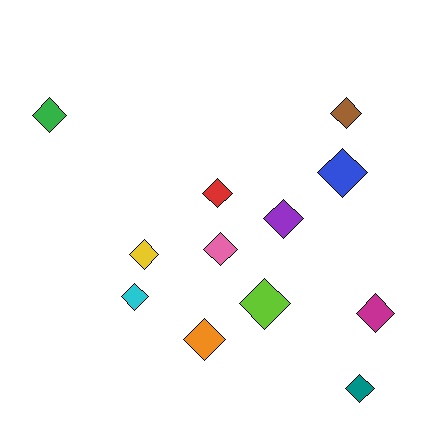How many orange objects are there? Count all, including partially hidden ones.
There is 1 orange object.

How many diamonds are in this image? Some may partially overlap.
There are 12 diamonds.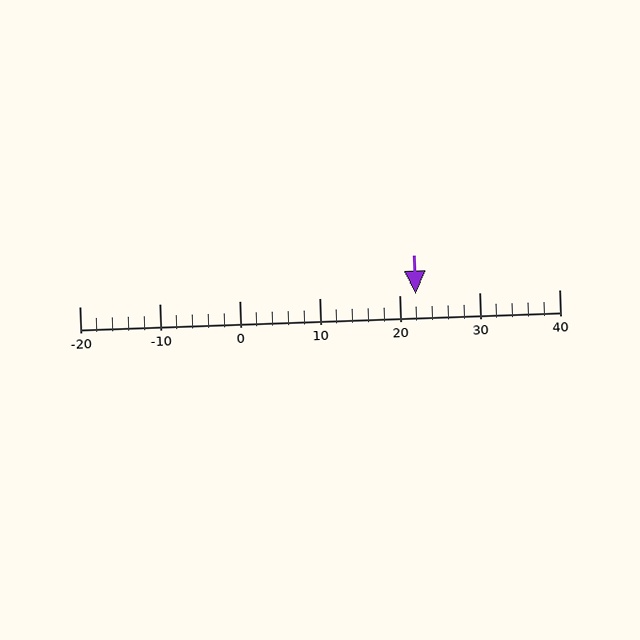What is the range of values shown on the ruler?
The ruler shows values from -20 to 40.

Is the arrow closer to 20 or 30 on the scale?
The arrow is closer to 20.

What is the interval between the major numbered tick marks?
The major tick marks are spaced 10 units apart.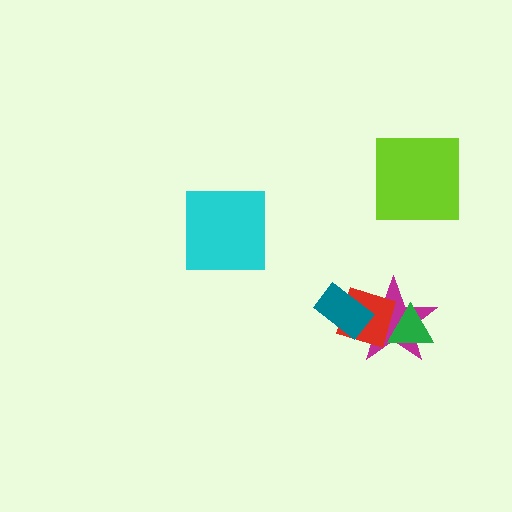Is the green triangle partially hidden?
Yes, it is partially covered by another shape.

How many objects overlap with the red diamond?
3 objects overlap with the red diamond.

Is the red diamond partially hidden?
Yes, it is partially covered by another shape.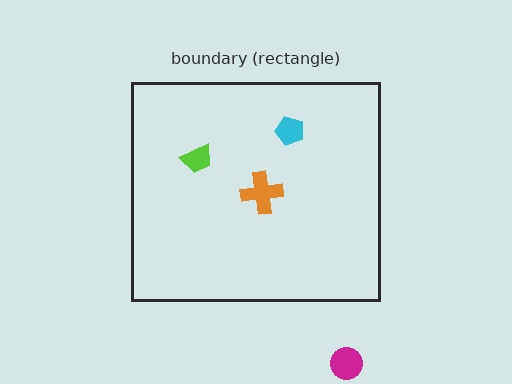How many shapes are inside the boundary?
3 inside, 1 outside.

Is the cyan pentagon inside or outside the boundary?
Inside.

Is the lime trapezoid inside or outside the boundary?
Inside.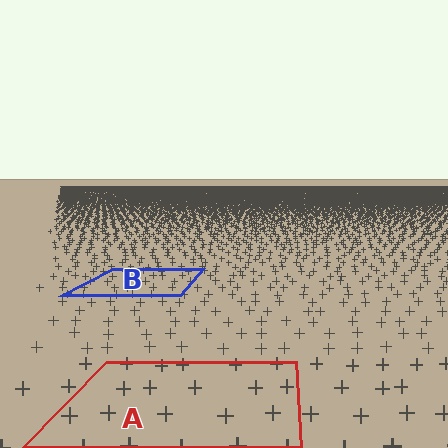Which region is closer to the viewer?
Region A is closer. The texture elements there are larger and more spread out.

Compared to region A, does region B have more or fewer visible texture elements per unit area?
Region B has more texture elements per unit area — they are packed more densely because it is farther away.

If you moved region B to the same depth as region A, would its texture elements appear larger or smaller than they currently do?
They would appear larger. At a closer depth, the same texture elements are projected at a bigger on-screen size.